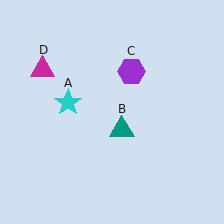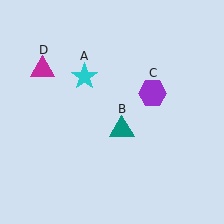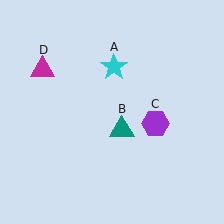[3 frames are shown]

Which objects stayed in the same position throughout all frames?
Teal triangle (object B) and magenta triangle (object D) remained stationary.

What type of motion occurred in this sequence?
The cyan star (object A), purple hexagon (object C) rotated clockwise around the center of the scene.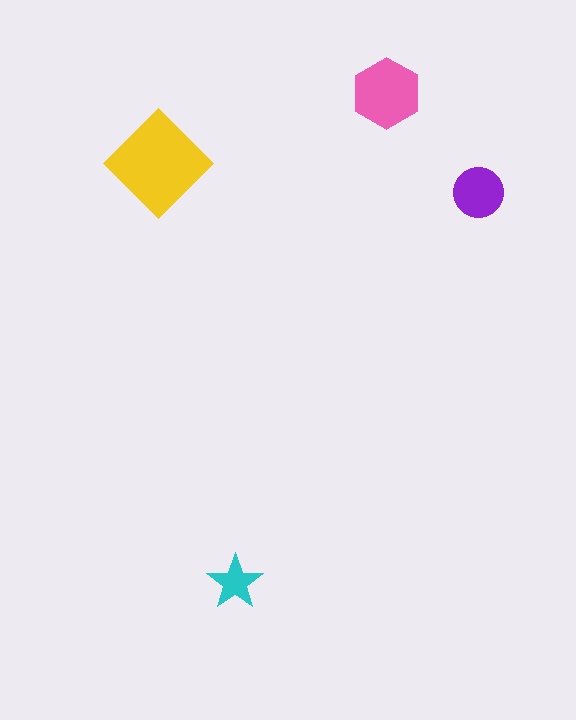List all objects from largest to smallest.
The yellow diamond, the pink hexagon, the purple circle, the cyan star.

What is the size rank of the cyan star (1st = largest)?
4th.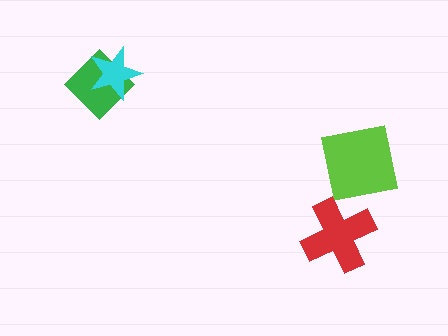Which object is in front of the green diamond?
The cyan star is in front of the green diamond.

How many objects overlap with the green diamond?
1 object overlaps with the green diamond.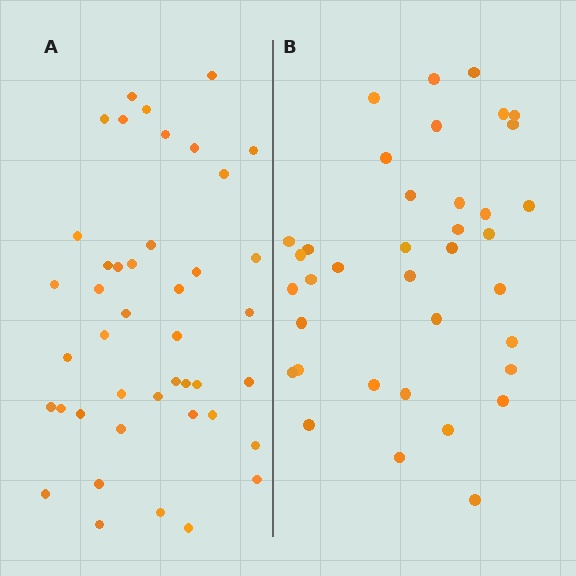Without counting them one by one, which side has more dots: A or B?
Region A (the left region) has more dots.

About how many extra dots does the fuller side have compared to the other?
Region A has about 6 more dots than region B.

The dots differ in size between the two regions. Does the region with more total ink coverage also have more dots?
No. Region B has more total ink coverage because its dots are larger, but region A actually contains more individual dots. Total area can be misleading — the number of items is what matters here.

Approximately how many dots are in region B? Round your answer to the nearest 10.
About 40 dots. (The exact count is 37, which rounds to 40.)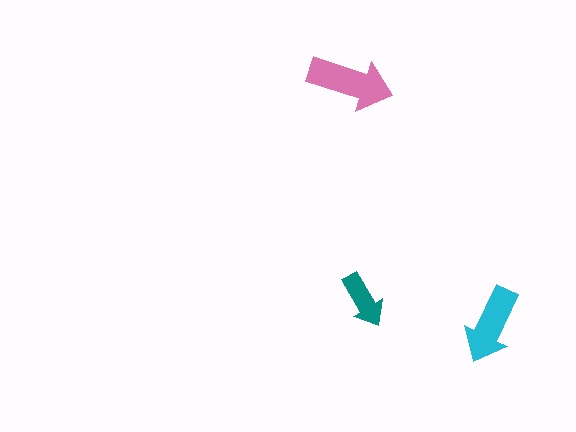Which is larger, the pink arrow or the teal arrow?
The pink one.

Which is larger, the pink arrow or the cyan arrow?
The pink one.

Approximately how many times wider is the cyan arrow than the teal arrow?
About 1.5 times wider.